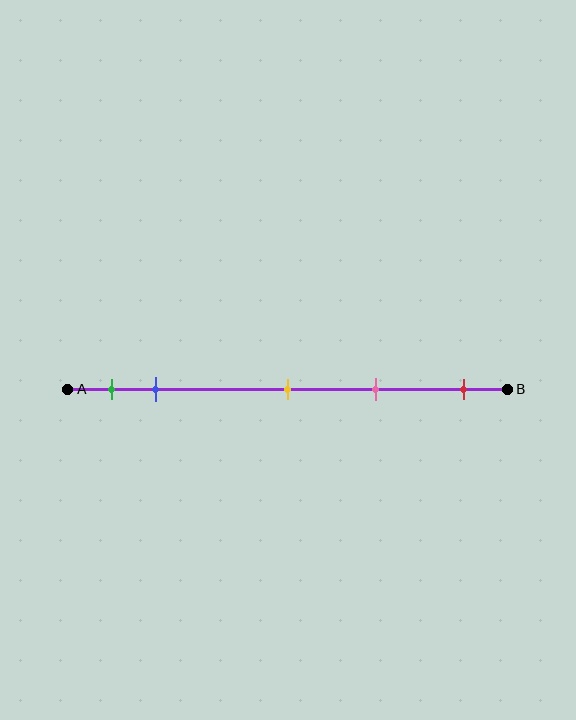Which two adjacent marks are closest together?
The green and blue marks are the closest adjacent pair.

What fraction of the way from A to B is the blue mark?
The blue mark is approximately 20% (0.2) of the way from A to B.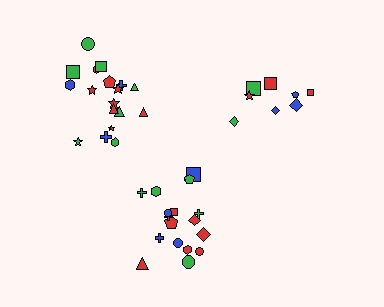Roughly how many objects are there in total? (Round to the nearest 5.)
Roughly 45 objects in total.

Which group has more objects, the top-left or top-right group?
The top-left group.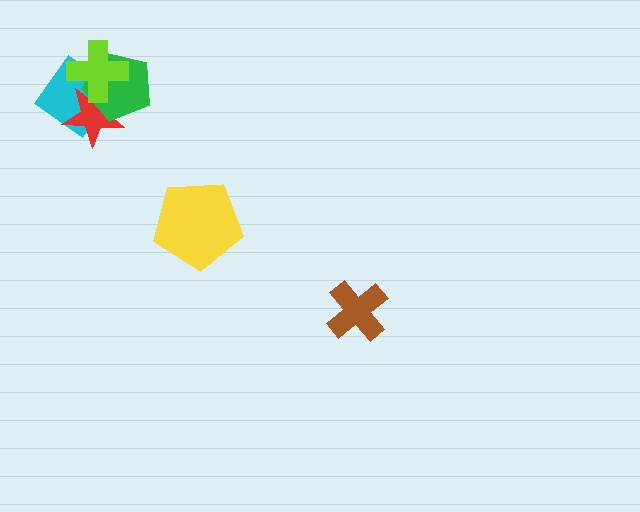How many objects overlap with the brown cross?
0 objects overlap with the brown cross.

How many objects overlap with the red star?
3 objects overlap with the red star.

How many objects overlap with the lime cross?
3 objects overlap with the lime cross.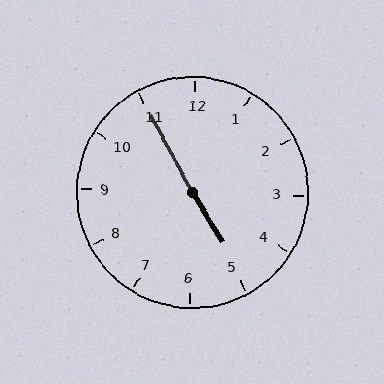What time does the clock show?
4:55.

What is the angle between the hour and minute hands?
Approximately 178 degrees.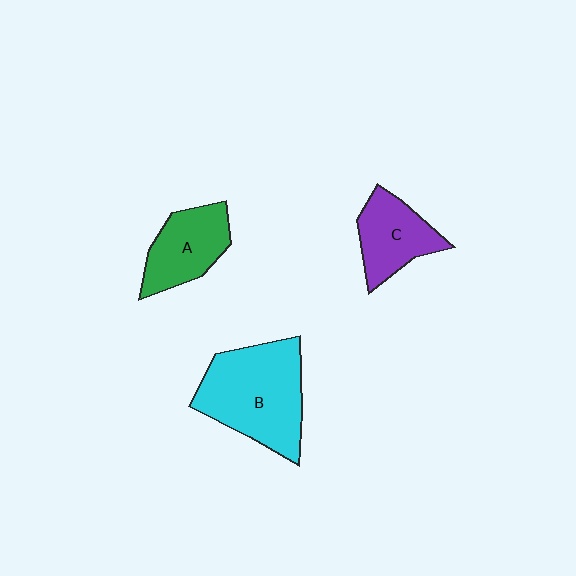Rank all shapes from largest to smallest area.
From largest to smallest: B (cyan), A (green), C (purple).